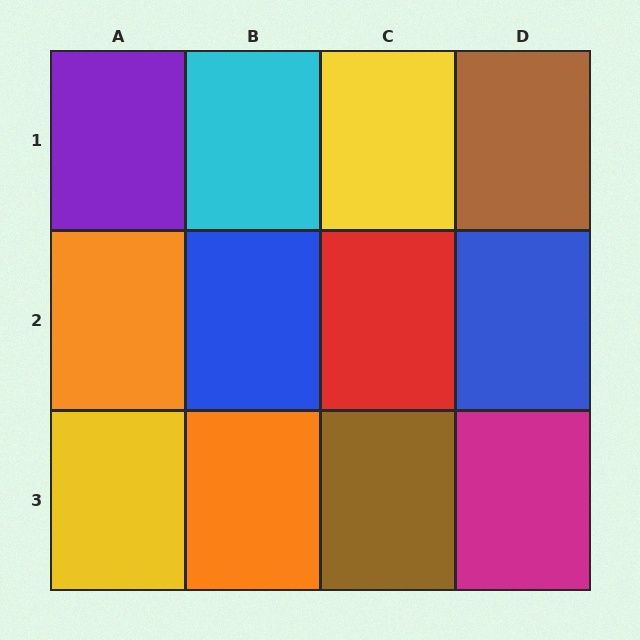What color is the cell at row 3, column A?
Yellow.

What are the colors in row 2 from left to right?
Orange, blue, red, blue.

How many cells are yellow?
2 cells are yellow.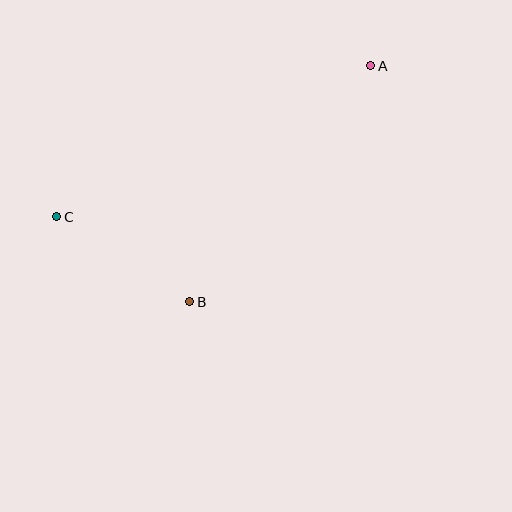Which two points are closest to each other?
Points B and C are closest to each other.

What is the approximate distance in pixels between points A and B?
The distance between A and B is approximately 298 pixels.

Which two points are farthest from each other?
Points A and C are farthest from each other.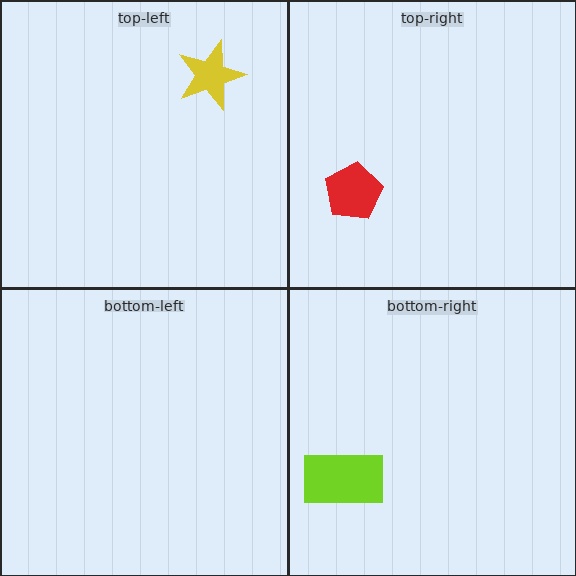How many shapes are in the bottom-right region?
1.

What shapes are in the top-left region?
The yellow star.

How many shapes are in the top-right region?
1.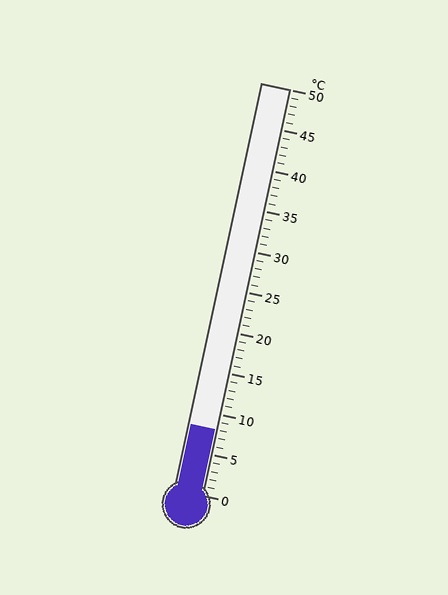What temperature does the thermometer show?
The thermometer shows approximately 8°C.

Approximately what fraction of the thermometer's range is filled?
The thermometer is filled to approximately 15% of its range.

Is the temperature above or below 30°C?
The temperature is below 30°C.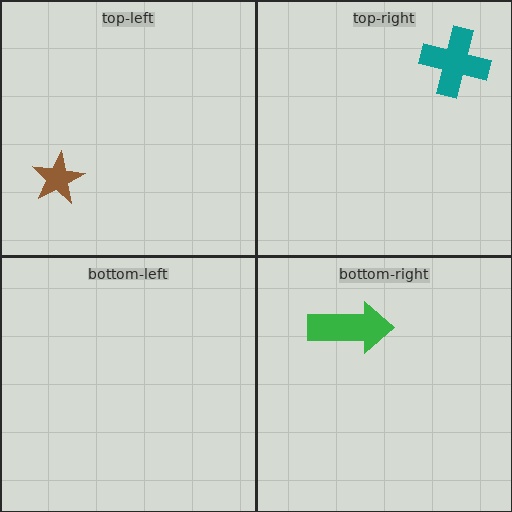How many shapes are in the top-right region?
1.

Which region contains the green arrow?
The bottom-right region.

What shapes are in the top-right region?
The teal cross.